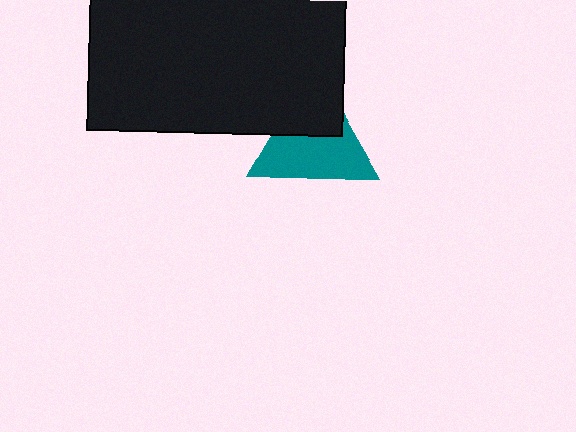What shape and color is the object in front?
The object in front is a black rectangle.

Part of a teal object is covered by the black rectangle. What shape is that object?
It is a triangle.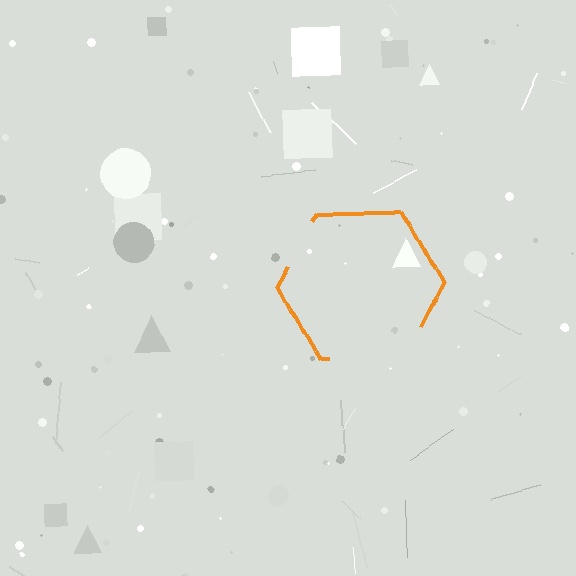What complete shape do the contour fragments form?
The contour fragments form a hexagon.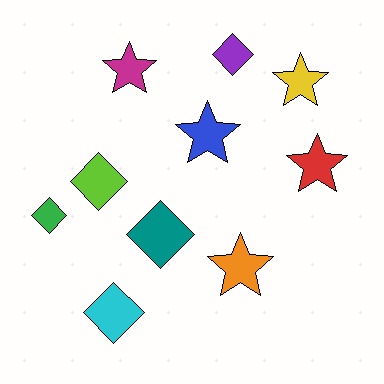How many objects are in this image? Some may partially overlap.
There are 10 objects.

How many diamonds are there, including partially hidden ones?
There are 5 diamonds.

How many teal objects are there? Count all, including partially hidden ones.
There is 1 teal object.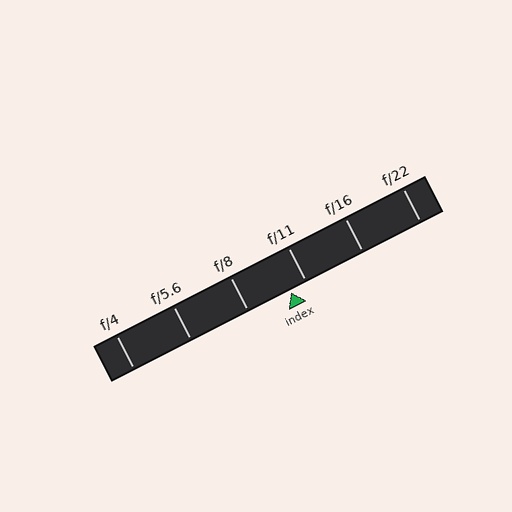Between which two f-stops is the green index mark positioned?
The index mark is between f/8 and f/11.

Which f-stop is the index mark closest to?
The index mark is closest to f/11.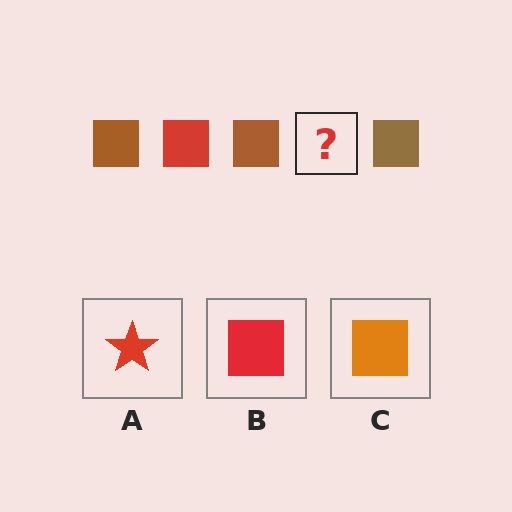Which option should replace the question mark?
Option B.